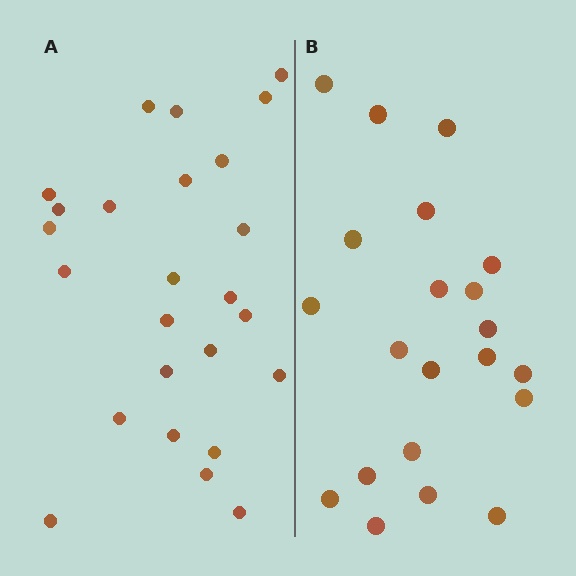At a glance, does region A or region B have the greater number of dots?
Region A (the left region) has more dots.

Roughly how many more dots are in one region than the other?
Region A has about 4 more dots than region B.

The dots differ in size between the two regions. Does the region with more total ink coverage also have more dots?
No. Region B has more total ink coverage because its dots are larger, but region A actually contains more individual dots. Total area can be misleading — the number of items is what matters here.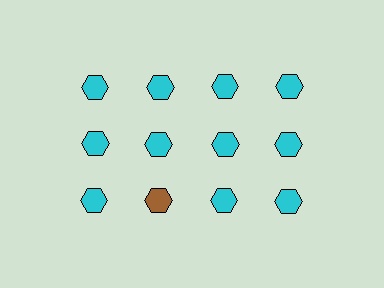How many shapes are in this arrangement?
There are 12 shapes arranged in a grid pattern.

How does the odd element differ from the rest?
It has a different color: brown instead of cyan.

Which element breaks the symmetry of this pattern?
The brown hexagon in the third row, second from left column breaks the symmetry. All other shapes are cyan hexagons.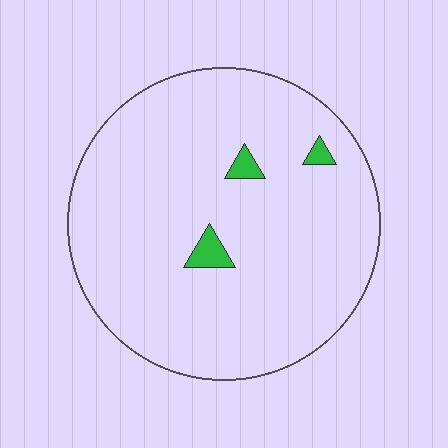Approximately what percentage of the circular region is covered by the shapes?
Approximately 5%.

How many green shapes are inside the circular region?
3.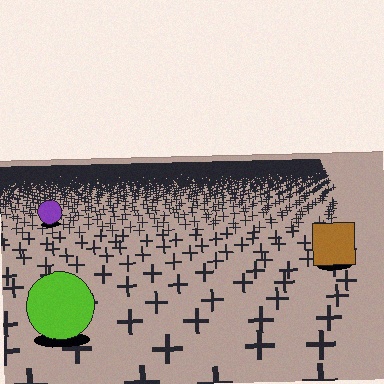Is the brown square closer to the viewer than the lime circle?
No. The lime circle is closer — you can tell from the texture gradient: the ground texture is coarser near it.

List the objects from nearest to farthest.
From nearest to farthest: the lime circle, the brown square, the purple circle.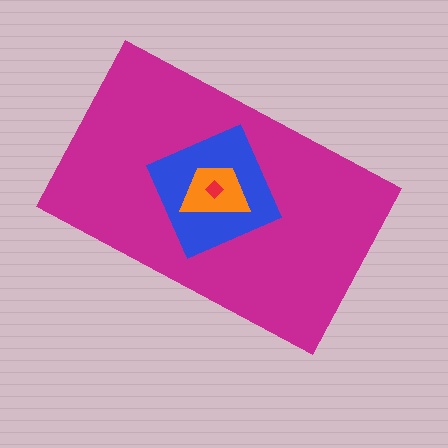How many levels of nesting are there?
4.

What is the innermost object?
The red diamond.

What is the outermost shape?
The magenta rectangle.